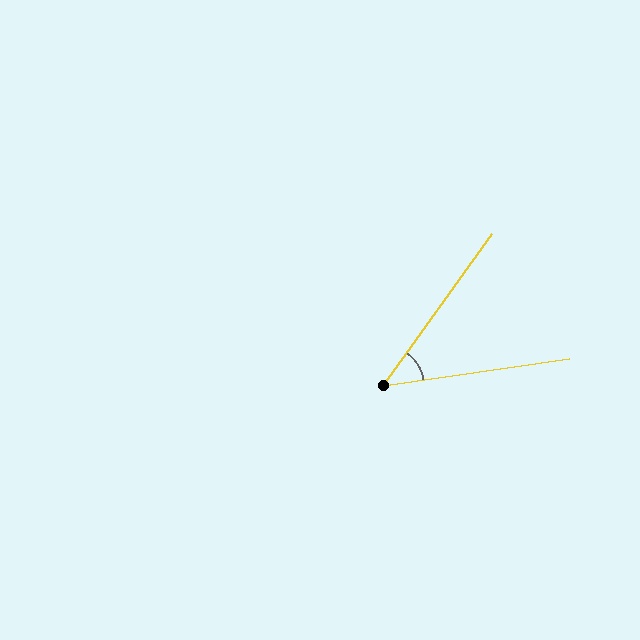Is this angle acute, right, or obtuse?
It is acute.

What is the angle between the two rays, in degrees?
Approximately 46 degrees.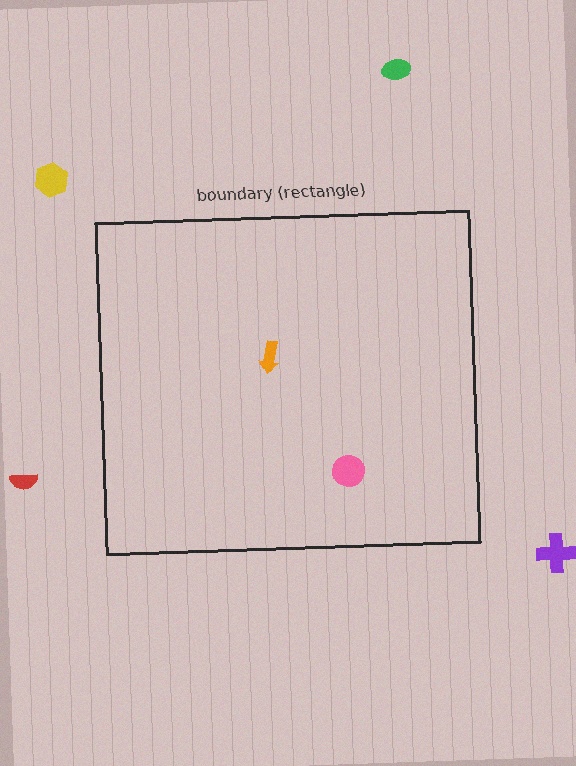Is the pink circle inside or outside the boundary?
Inside.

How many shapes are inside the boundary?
2 inside, 4 outside.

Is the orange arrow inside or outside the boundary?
Inside.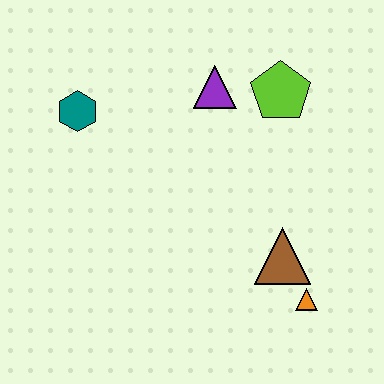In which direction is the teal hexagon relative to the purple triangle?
The teal hexagon is to the left of the purple triangle.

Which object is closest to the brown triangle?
The orange triangle is closest to the brown triangle.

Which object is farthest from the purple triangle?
The orange triangle is farthest from the purple triangle.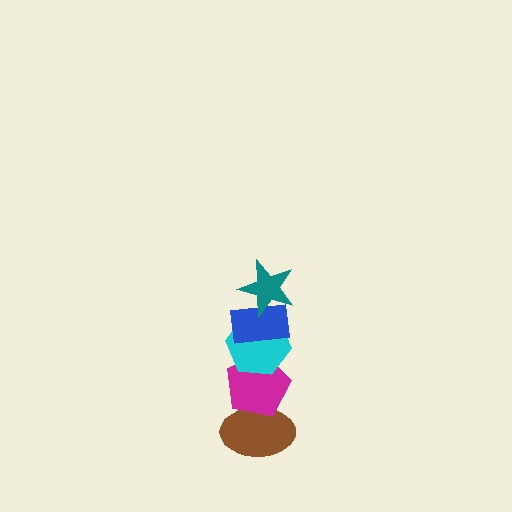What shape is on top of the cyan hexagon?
The blue rectangle is on top of the cyan hexagon.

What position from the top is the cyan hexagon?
The cyan hexagon is 3rd from the top.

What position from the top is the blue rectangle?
The blue rectangle is 2nd from the top.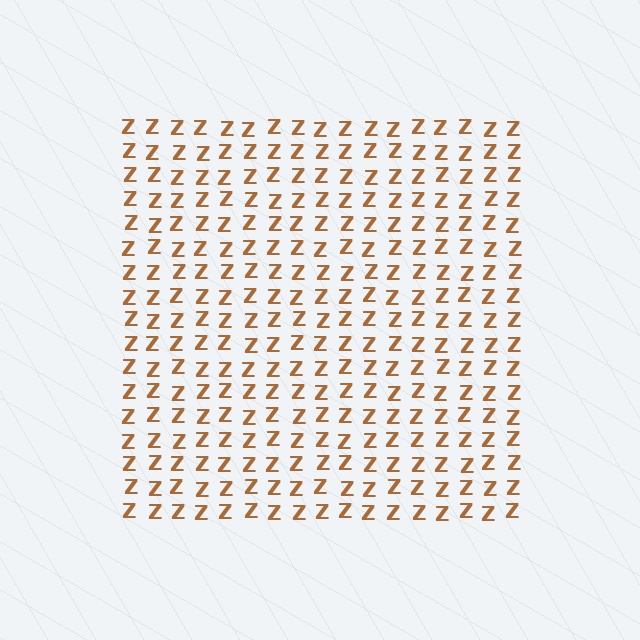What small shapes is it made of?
It is made of small letter Z's.